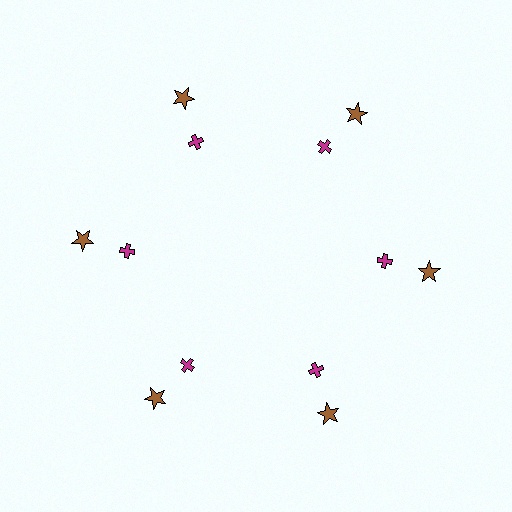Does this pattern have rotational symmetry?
Yes, this pattern has 6-fold rotational symmetry. It looks the same after rotating 60 degrees around the center.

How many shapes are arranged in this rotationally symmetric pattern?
There are 12 shapes, arranged in 6 groups of 2.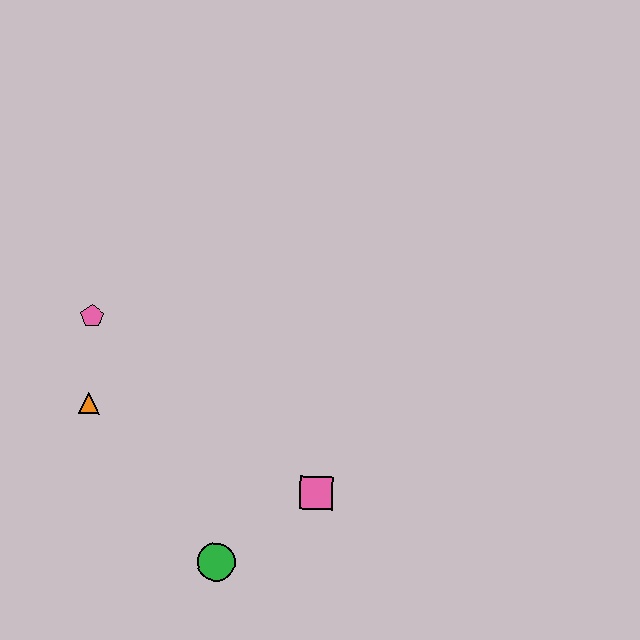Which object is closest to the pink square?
The green circle is closest to the pink square.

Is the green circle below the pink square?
Yes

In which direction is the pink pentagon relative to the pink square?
The pink pentagon is to the left of the pink square.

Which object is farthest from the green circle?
The pink pentagon is farthest from the green circle.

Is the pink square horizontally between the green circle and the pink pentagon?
No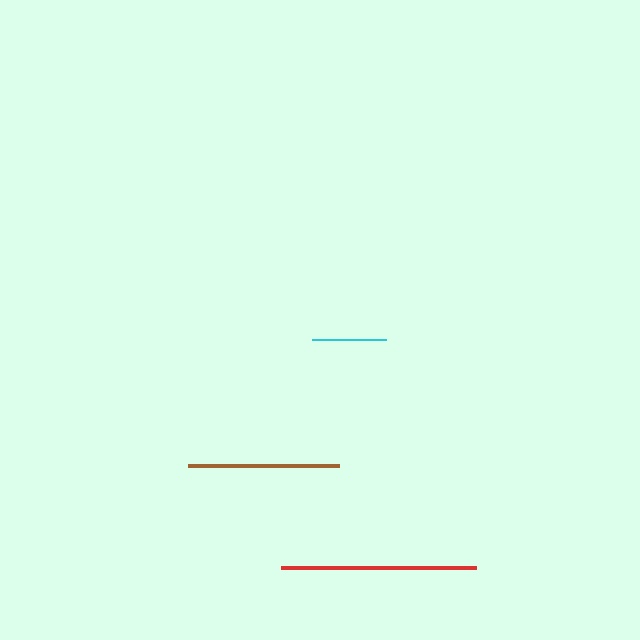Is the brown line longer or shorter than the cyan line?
The brown line is longer than the cyan line.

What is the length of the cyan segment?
The cyan segment is approximately 75 pixels long.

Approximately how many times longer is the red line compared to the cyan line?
The red line is approximately 2.6 times the length of the cyan line.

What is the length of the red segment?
The red segment is approximately 195 pixels long.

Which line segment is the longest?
The red line is the longest at approximately 195 pixels.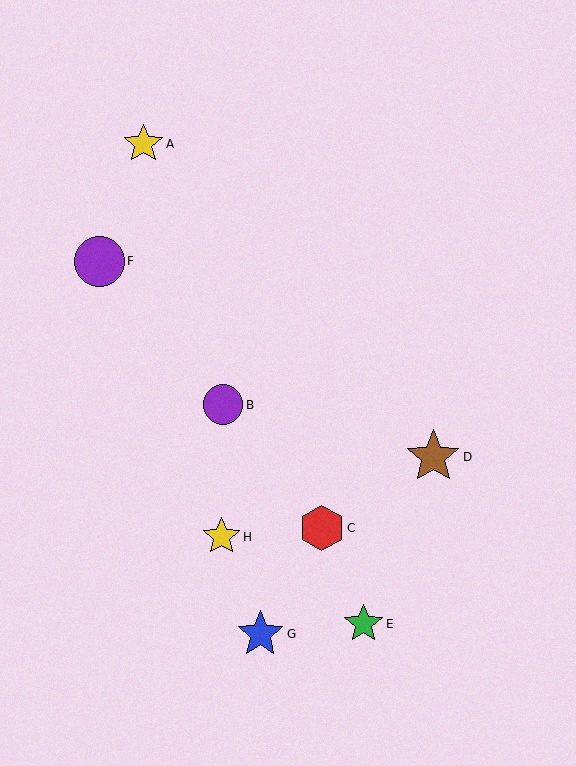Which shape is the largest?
The brown star (labeled D) is the largest.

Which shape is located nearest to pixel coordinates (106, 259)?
The purple circle (labeled F) at (100, 261) is nearest to that location.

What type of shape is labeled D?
Shape D is a brown star.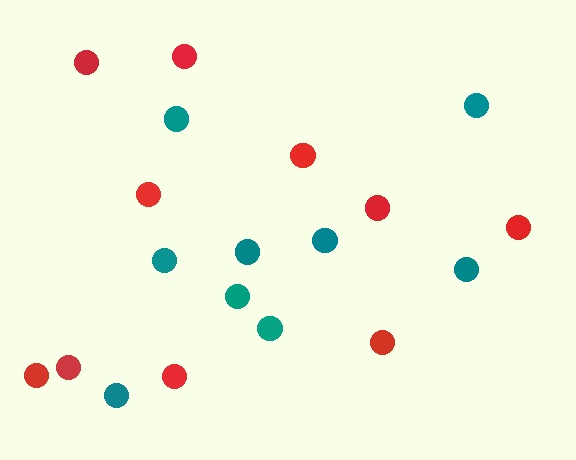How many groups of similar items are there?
There are 2 groups: one group of red circles (10) and one group of teal circles (9).